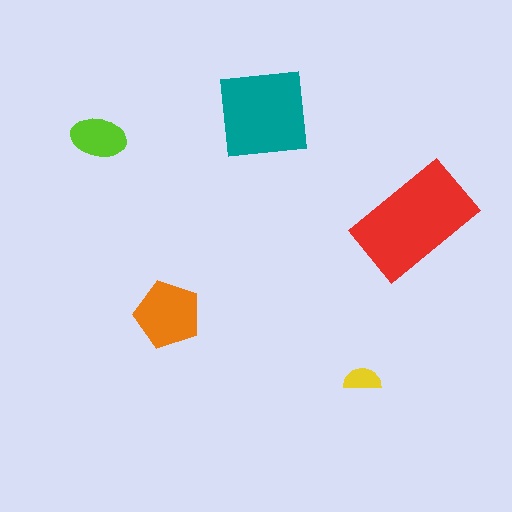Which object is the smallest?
The yellow semicircle.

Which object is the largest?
The red rectangle.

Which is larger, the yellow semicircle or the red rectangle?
The red rectangle.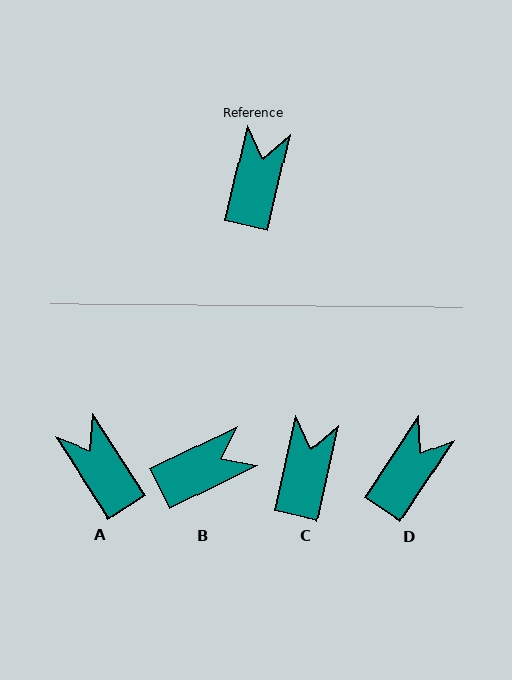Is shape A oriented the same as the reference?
No, it is off by about 45 degrees.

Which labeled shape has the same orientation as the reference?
C.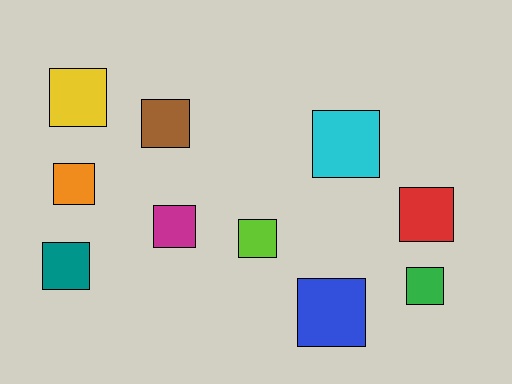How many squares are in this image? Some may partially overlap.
There are 10 squares.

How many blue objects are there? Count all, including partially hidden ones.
There is 1 blue object.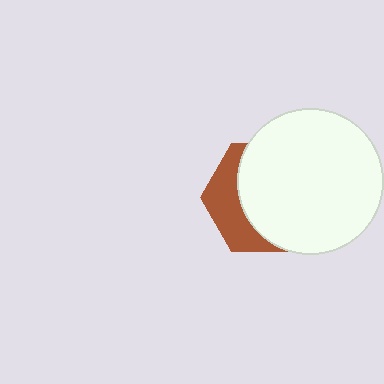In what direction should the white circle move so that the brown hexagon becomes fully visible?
The white circle should move right. That is the shortest direction to clear the overlap and leave the brown hexagon fully visible.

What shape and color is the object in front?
The object in front is a white circle.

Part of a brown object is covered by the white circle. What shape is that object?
It is a hexagon.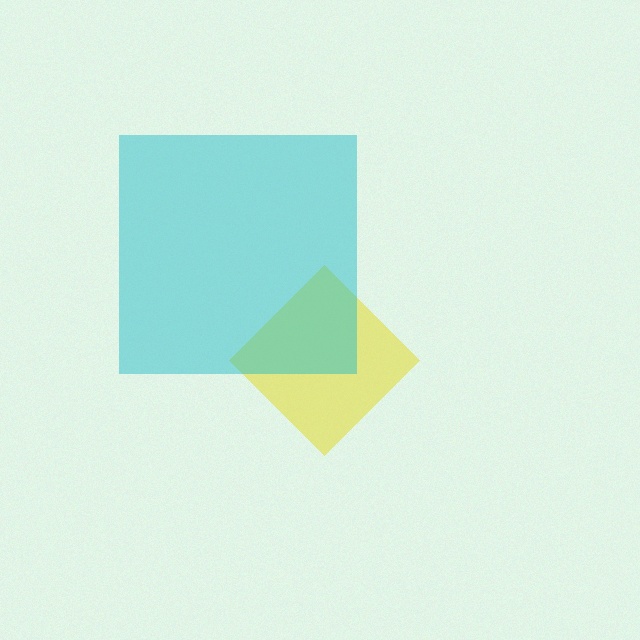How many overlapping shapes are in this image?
There are 2 overlapping shapes in the image.